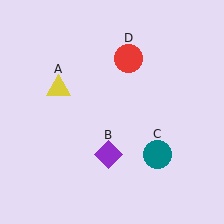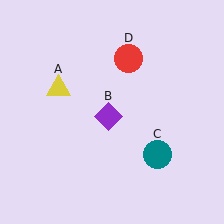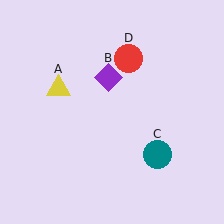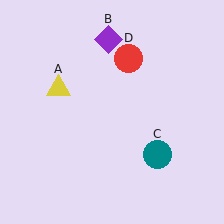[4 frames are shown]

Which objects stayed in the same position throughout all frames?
Yellow triangle (object A) and teal circle (object C) and red circle (object D) remained stationary.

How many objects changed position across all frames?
1 object changed position: purple diamond (object B).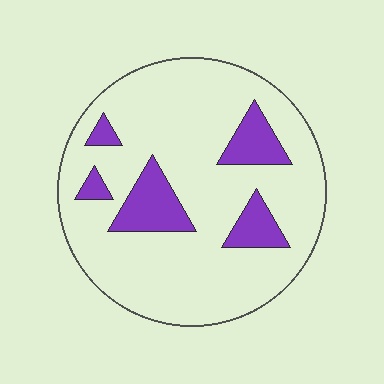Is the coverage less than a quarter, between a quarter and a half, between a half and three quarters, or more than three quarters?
Less than a quarter.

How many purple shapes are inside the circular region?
5.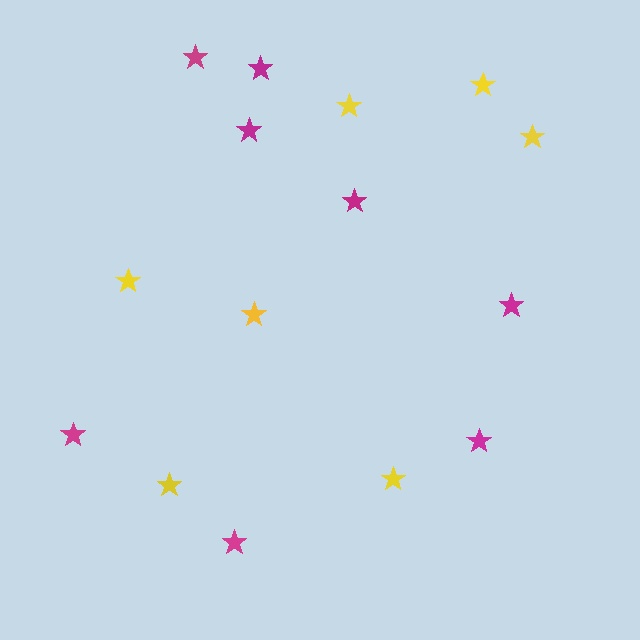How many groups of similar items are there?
There are 2 groups: one group of yellow stars (7) and one group of magenta stars (8).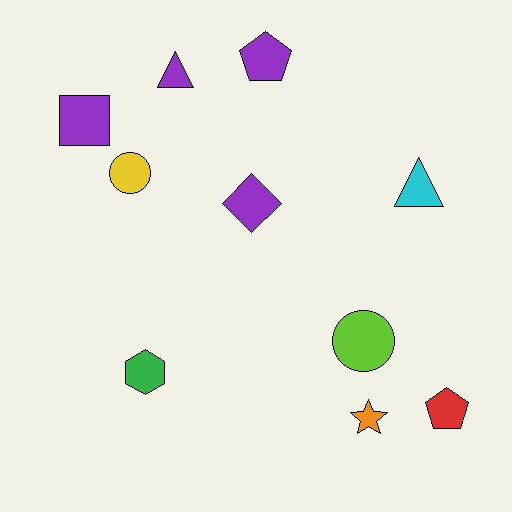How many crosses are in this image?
There are no crosses.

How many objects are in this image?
There are 10 objects.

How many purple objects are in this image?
There are 4 purple objects.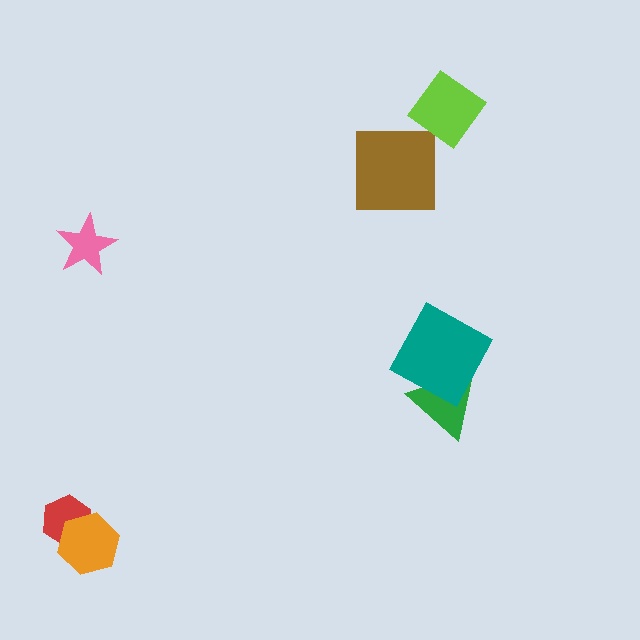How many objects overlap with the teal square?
1 object overlaps with the teal square.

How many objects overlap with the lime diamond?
0 objects overlap with the lime diamond.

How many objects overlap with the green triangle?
1 object overlaps with the green triangle.